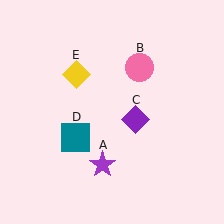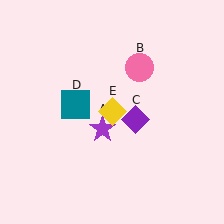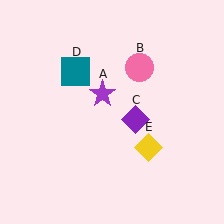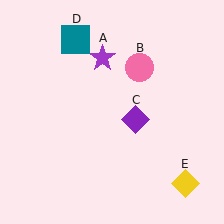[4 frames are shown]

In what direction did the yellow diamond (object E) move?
The yellow diamond (object E) moved down and to the right.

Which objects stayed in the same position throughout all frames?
Pink circle (object B) and purple diamond (object C) remained stationary.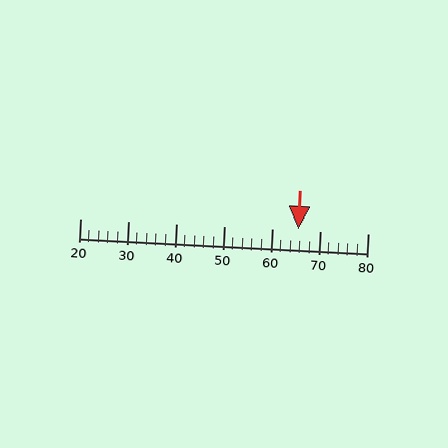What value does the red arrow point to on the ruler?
The red arrow points to approximately 66.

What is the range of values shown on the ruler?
The ruler shows values from 20 to 80.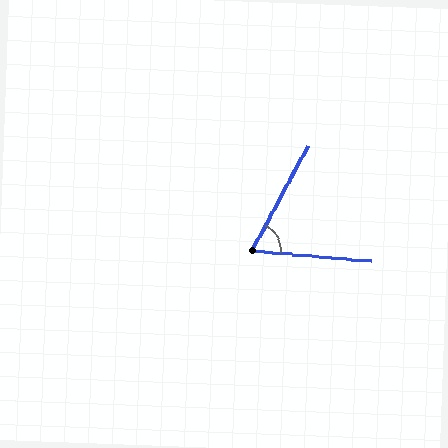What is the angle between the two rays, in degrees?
Approximately 67 degrees.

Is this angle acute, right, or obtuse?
It is acute.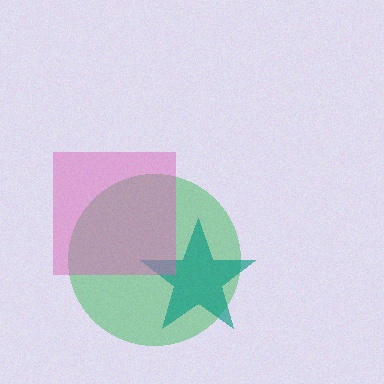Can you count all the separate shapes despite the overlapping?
Yes, there are 3 separate shapes.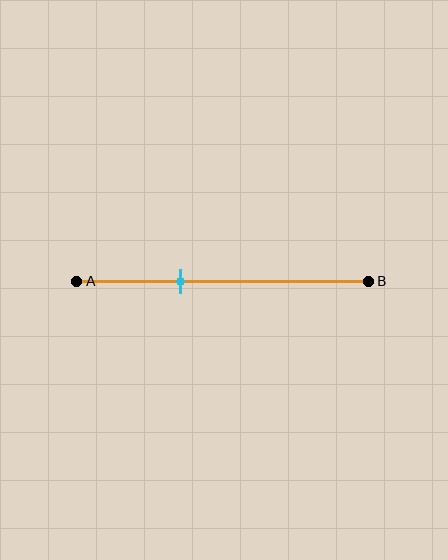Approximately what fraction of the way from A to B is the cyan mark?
The cyan mark is approximately 35% of the way from A to B.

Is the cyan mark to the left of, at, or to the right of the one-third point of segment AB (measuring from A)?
The cyan mark is approximately at the one-third point of segment AB.